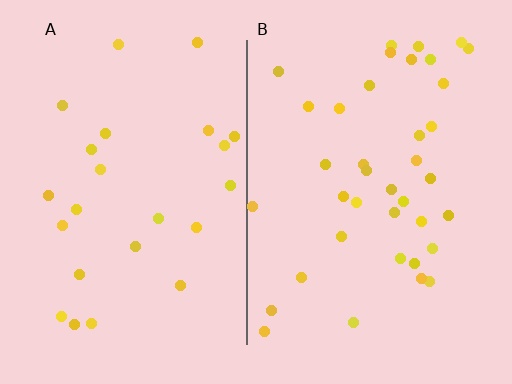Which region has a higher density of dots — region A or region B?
B (the right).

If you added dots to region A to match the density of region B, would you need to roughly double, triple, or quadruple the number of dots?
Approximately double.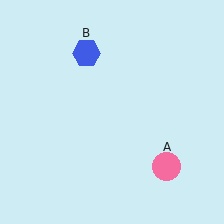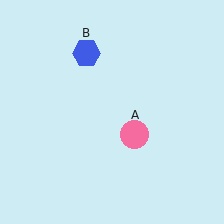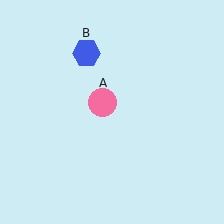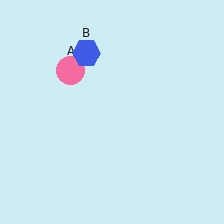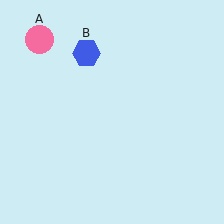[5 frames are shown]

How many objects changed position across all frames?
1 object changed position: pink circle (object A).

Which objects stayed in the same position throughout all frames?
Blue hexagon (object B) remained stationary.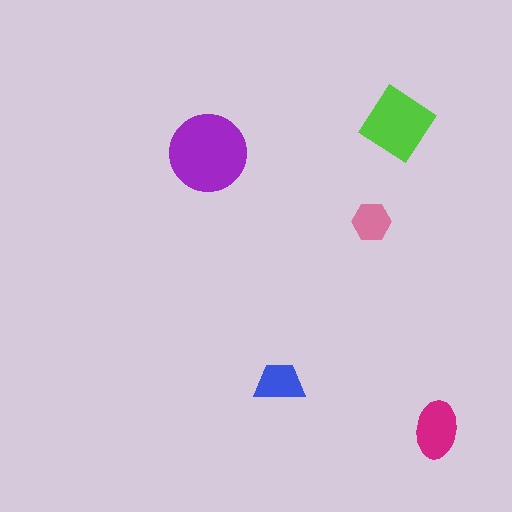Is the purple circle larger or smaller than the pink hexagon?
Larger.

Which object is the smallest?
The pink hexagon.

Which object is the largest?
The purple circle.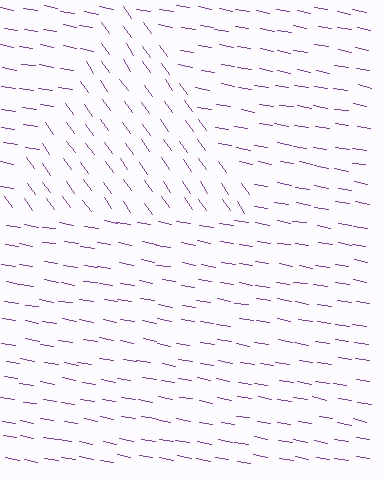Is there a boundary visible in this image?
Yes, there is a texture boundary formed by a change in line orientation.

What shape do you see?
I see a triangle.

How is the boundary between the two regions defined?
The boundary is defined purely by a change in line orientation (approximately 45 degrees difference). All lines are the same color and thickness.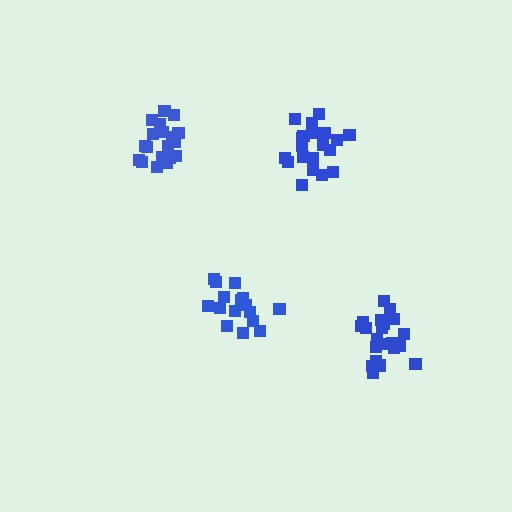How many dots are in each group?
Group 1: 16 dots, Group 2: 21 dots, Group 3: 19 dots, Group 4: 21 dots (77 total).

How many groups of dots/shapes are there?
There are 4 groups.